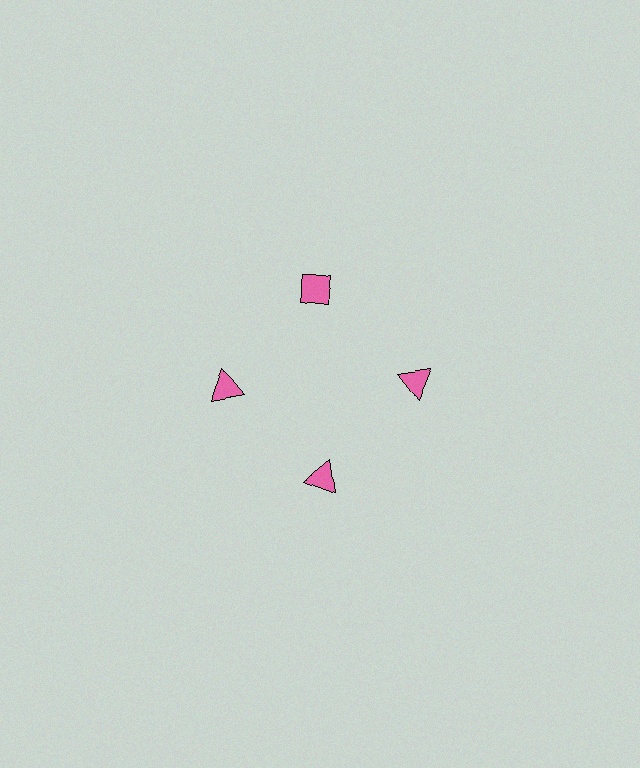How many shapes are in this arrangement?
There are 4 shapes arranged in a ring pattern.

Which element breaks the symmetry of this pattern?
The pink diamond at roughly the 12 o'clock position breaks the symmetry. All other shapes are pink triangles.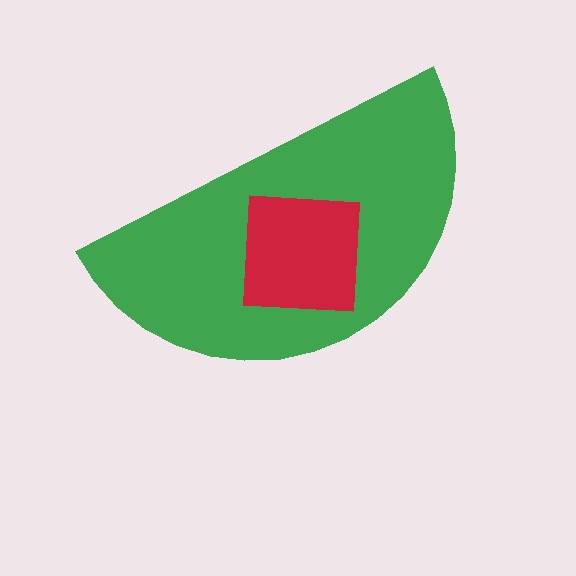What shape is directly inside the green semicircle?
The red square.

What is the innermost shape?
The red square.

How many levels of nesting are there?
2.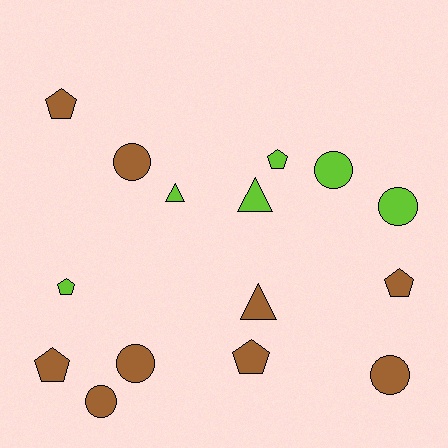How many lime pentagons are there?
There are 2 lime pentagons.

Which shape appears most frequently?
Pentagon, with 6 objects.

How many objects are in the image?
There are 15 objects.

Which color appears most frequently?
Brown, with 9 objects.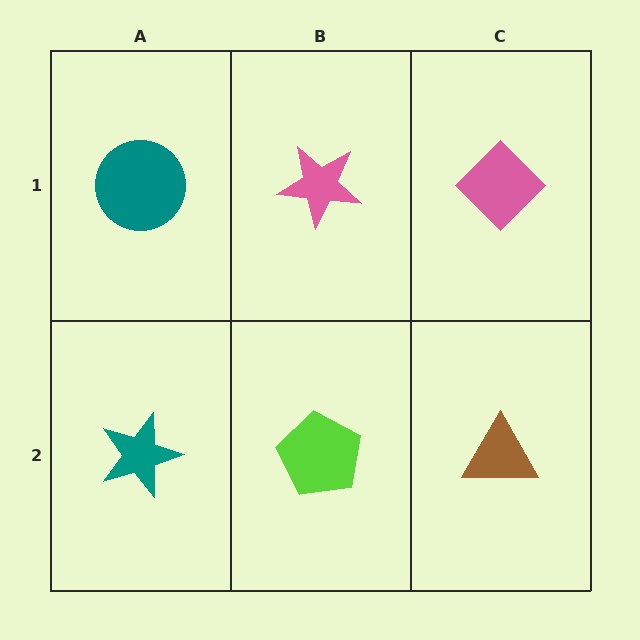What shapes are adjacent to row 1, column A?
A teal star (row 2, column A), a pink star (row 1, column B).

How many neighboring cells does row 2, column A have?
2.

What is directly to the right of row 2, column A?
A lime pentagon.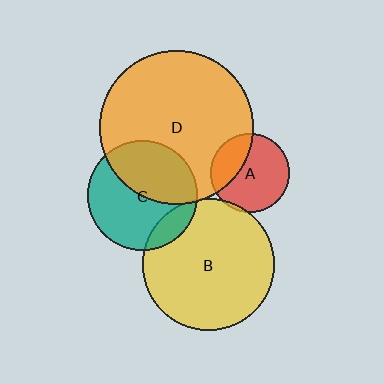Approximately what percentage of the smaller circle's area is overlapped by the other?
Approximately 5%.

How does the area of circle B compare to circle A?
Approximately 2.8 times.